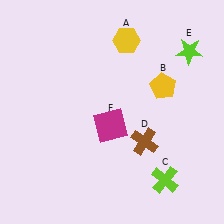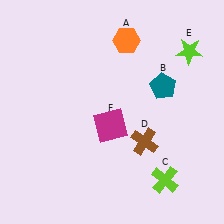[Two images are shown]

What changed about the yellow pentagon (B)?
In Image 1, B is yellow. In Image 2, it changed to teal.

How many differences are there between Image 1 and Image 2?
There are 2 differences between the two images.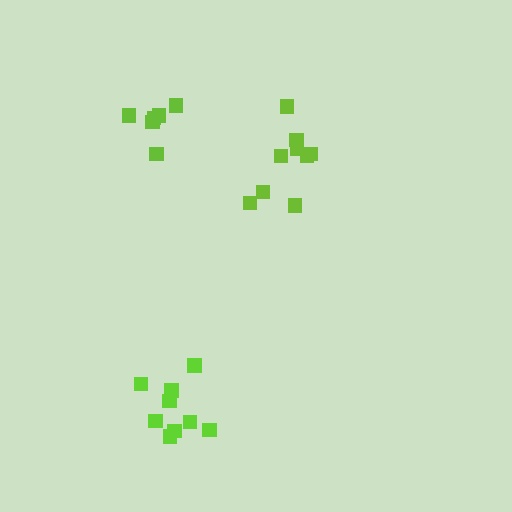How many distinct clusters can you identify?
There are 3 distinct clusters.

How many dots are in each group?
Group 1: 6 dots, Group 2: 9 dots, Group 3: 9 dots (24 total).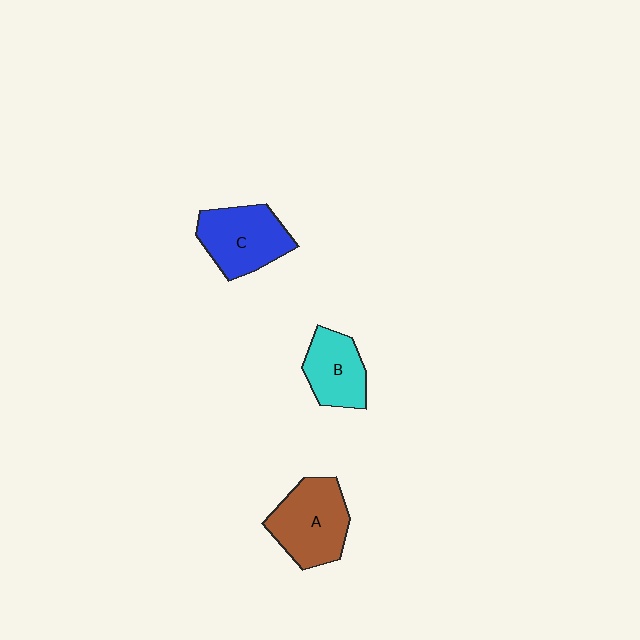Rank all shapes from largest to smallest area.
From largest to smallest: A (brown), C (blue), B (cyan).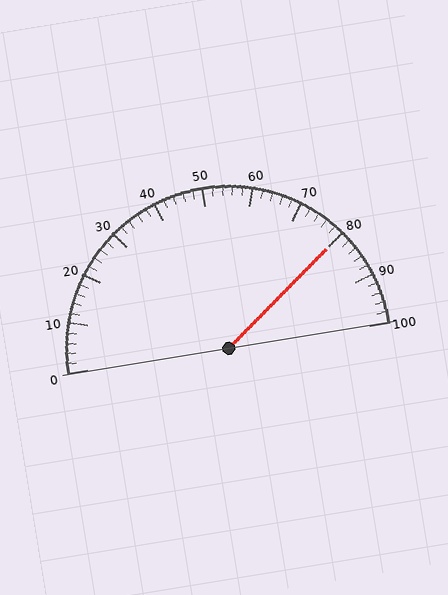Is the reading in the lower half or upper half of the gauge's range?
The reading is in the upper half of the range (0 to 100).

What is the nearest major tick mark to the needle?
The nearest major tick mark is 80.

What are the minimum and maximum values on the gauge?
The gauge ranges from 0 to 100.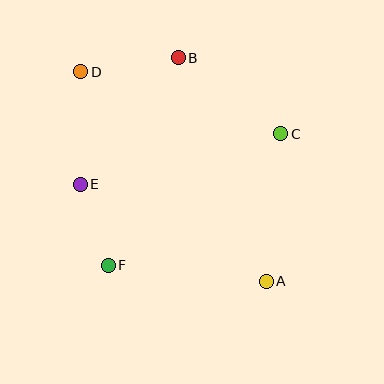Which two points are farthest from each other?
Points A and D are farthest from each other.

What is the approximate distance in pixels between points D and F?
The distance between D and F is approximately 195 pixels.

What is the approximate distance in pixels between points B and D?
The distance between B and D is approximately 98 pixels.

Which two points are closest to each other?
Points E and F are closest to each other.